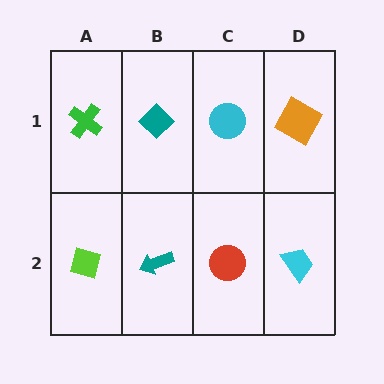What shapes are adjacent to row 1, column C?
A red circle (row 2, column C), a teal diamond (row 1, column B), an orange square (row 1, column D).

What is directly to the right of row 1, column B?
A cyan circle.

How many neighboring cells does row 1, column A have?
2.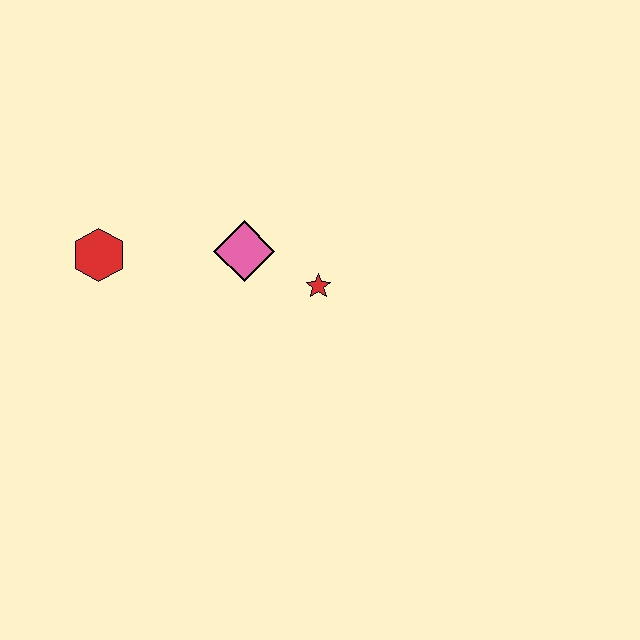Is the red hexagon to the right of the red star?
No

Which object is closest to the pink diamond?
The red star is closest to the pink diamond.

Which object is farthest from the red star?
The red hexagon is farthest from the red star.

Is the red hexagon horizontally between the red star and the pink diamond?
No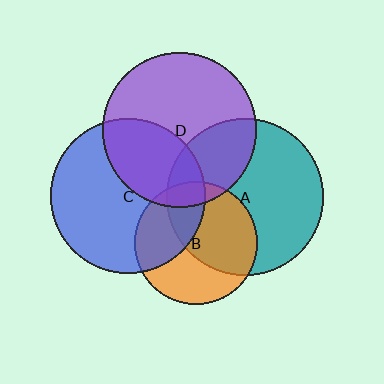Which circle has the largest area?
Circle A (teal).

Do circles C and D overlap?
Yes.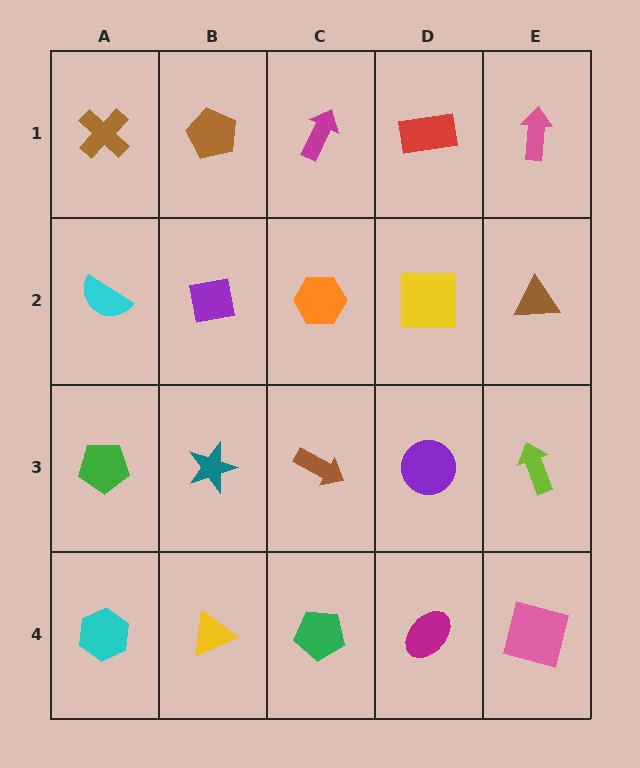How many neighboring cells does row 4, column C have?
3.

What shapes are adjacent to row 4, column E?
A lime arrow (row 3, column E), a magenta ellipse (row 4, column D).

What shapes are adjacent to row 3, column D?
A yellow square (row 2, column D), a magenta ellipse (row 4, column D), a brown arrow (row 3, column C), a lime arrow (row 3, column E).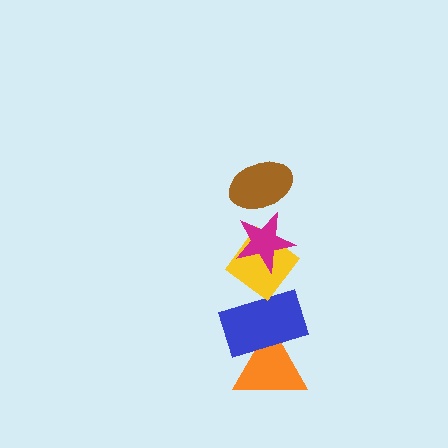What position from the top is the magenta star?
The magenta star is 2nd from the top.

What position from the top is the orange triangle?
The orange triangle is 5th from the top.